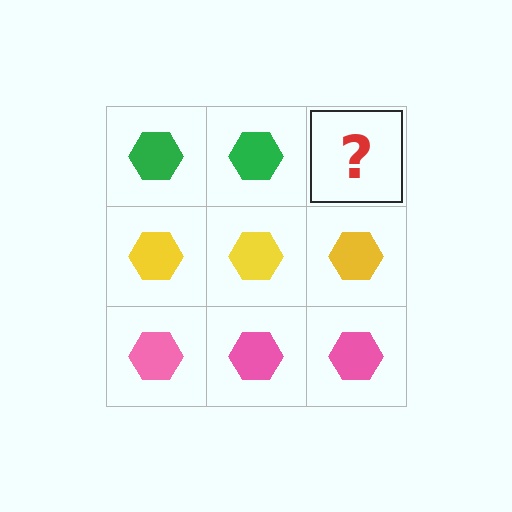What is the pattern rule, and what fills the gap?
The rule is that each row has a consistent color. The gap should be filled with a green hexagon.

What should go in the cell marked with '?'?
The missing cell should contain a green hexagon.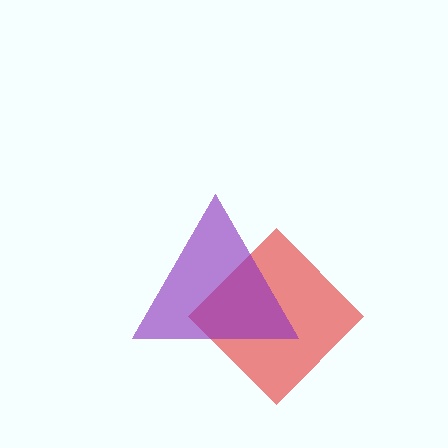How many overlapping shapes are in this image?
There are 2 overlapping shapes in the image.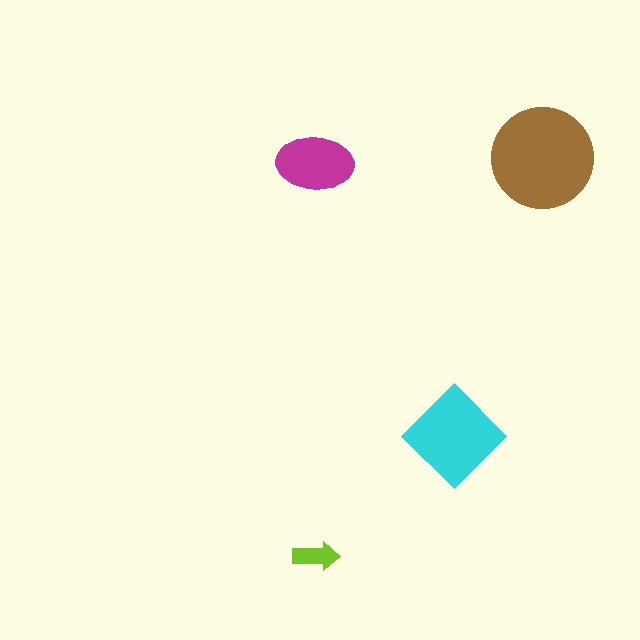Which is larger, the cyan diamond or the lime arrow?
The cyan diamond.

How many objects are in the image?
There are 4 objects in the image.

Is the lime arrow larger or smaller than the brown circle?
Smaller.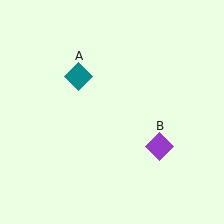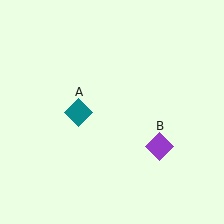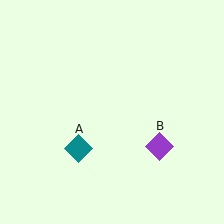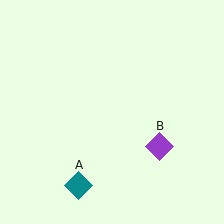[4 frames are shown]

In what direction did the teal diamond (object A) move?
The teal diamond (object A) moved down.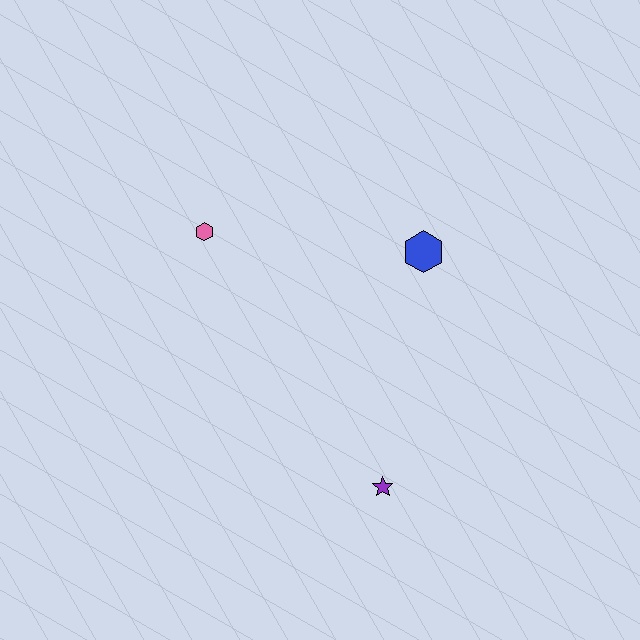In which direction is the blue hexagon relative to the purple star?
The blue hexagon is above the purple star.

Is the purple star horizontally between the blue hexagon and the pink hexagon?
Yes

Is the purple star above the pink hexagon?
No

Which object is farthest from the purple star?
The pink hexagon is farthest from the purple star.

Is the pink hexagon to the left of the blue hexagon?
Yes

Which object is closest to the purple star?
The blue hexagon is closest to the purple star.